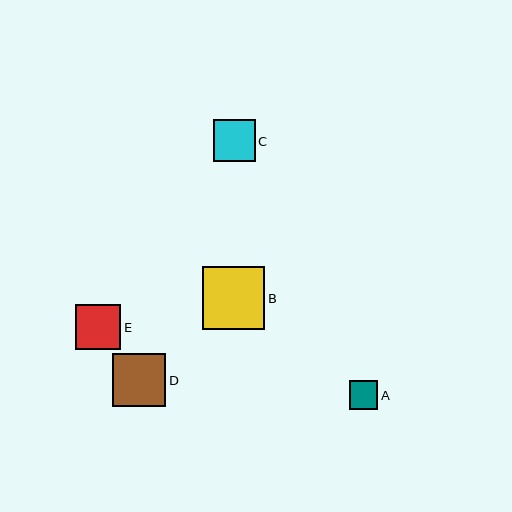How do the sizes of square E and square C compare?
Square E and square C are approximately the same size.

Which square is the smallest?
Square A is the smallest with a size of approximately 29 pixels.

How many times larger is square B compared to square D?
Square B is approximately 1.2 times the size of square D.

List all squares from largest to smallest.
From largest to smallest: B, D, E, C, A.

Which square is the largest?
Square B is the largest with a size of approximately 62 pixels.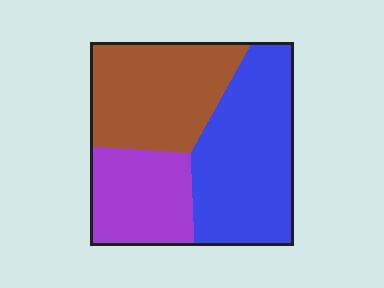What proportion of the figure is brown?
Brown covers 34% of the figure.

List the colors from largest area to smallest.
From largest to smallest: blue, brown, purple.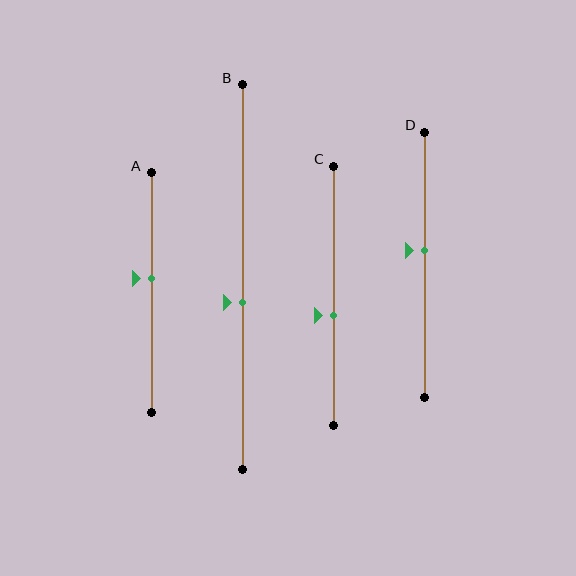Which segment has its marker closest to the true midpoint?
Segment D has its marker closest to the true midpoint.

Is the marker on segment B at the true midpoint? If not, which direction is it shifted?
No, the marker on segment B is shifted downward by about 7% of the segment length.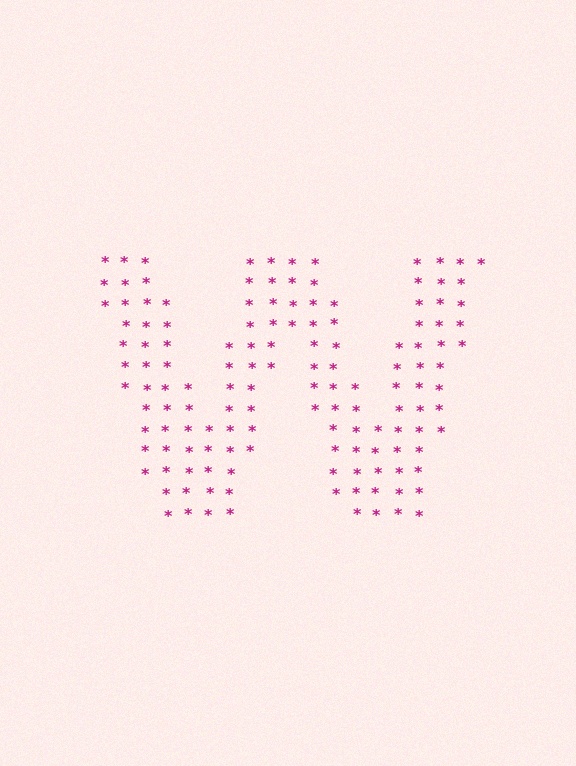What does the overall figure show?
The overall figure shows the letter W.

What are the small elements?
The small elements are asterisks.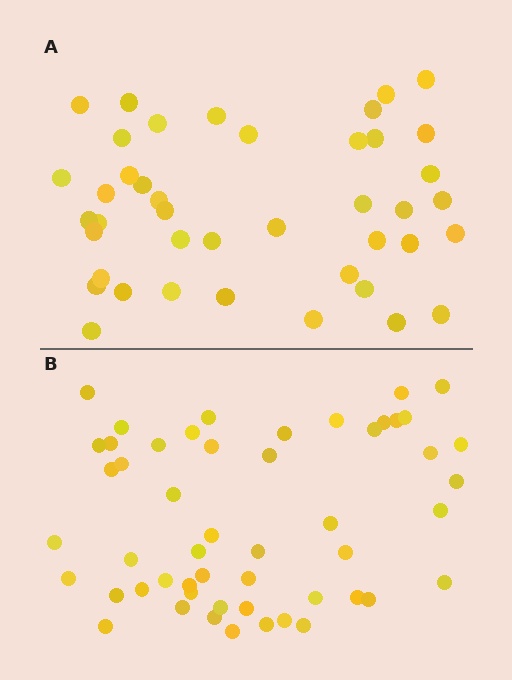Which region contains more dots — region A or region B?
Region B (the bottom region) has more dots.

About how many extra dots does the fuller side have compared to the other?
Region B has roughly 10 or so more dots than region A.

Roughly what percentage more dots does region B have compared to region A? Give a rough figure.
About 25% more.